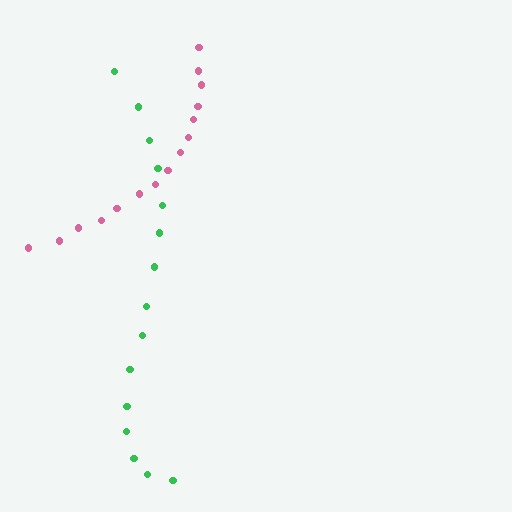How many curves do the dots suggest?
There are 2 distinct paths.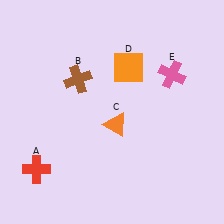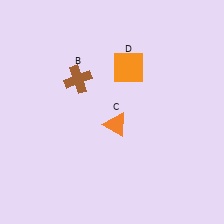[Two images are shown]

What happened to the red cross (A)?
The red cross (A) was removed in Image 2. It was in the bottom-left area of Image 1.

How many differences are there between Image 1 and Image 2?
There are 2 differences between the two images.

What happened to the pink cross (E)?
The pink cross (E) was removed in Image 2. It was in the top-right area of Image 1.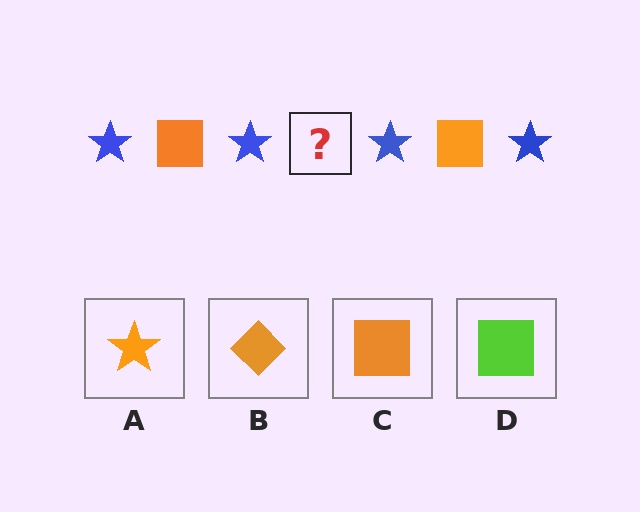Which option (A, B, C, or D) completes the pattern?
C.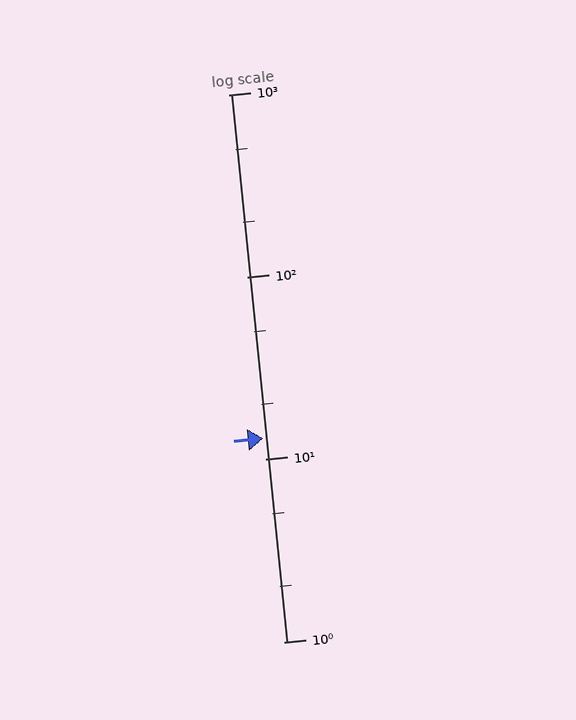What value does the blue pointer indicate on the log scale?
The pointer indicates approximately 13.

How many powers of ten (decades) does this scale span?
The scale spans 3 decades, from 1 to 1000.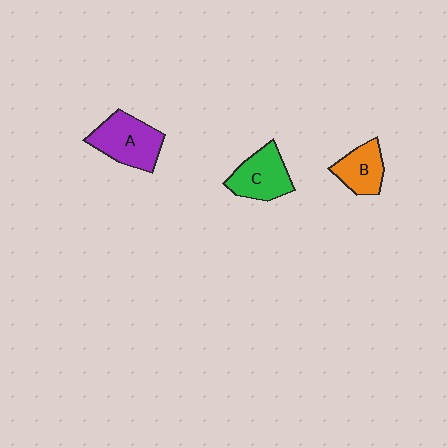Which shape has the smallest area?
Shape B (orange).